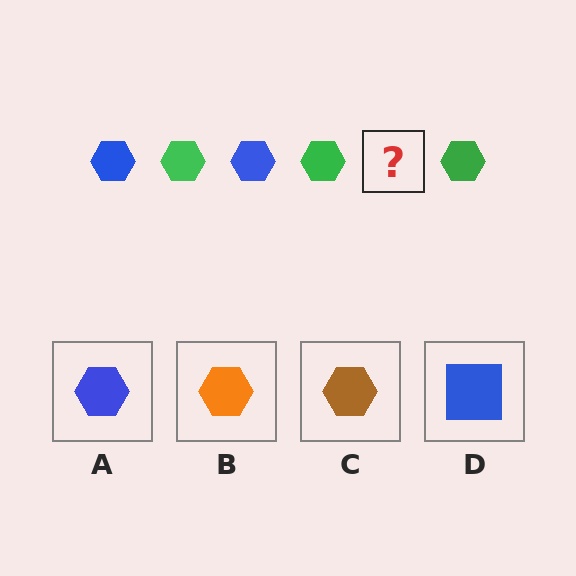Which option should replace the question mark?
Option A.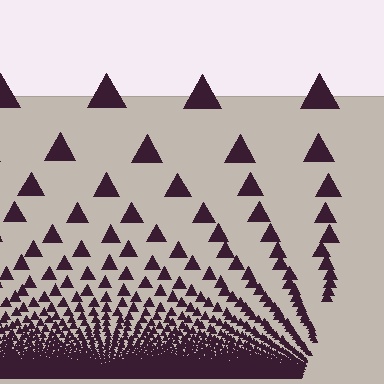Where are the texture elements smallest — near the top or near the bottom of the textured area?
Near the bottom.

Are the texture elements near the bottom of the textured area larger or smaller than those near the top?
Smaller. The gradient is inverted — elements near the bottom are smaller and denser.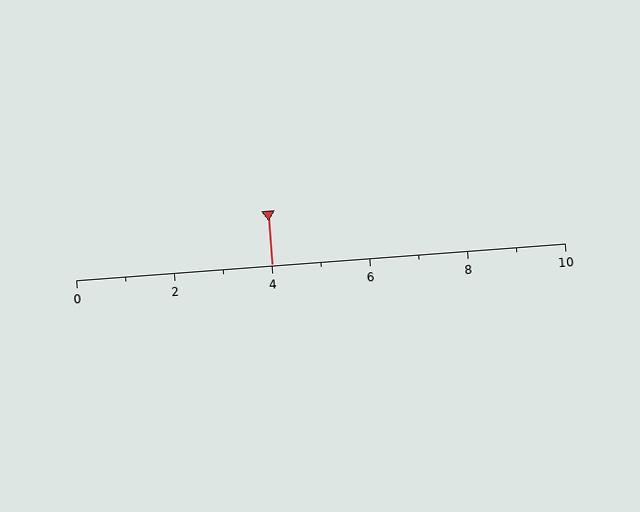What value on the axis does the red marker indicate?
The marker indicates approximately 4.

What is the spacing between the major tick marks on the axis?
The major ticks are spaced 2 apart.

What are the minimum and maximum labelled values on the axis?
The axis runs from 0 to 10.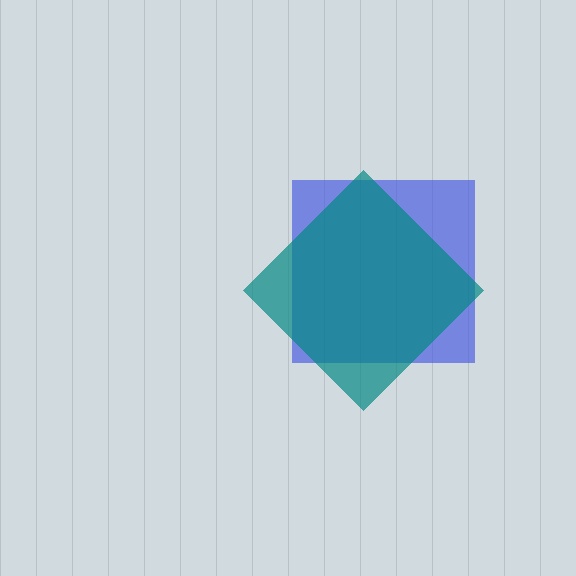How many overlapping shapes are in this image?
There are 2 overlapping shapes in the image.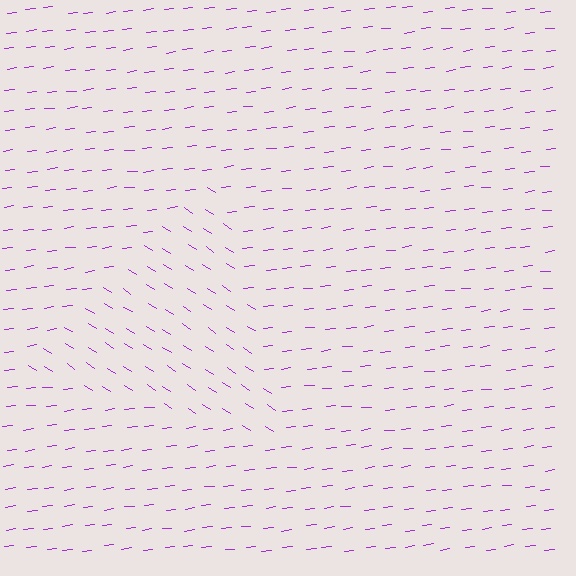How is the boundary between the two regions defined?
The boundary is defined purely by a change in line orientation (approximately 39 degrees difference). All lines are the same color and thickness.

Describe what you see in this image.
The image is filled with small purple line segments. A triangle region in the image has lines oriented differently from the surrounding lines, creating a visible texture boundary.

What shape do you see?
I see a triangle.